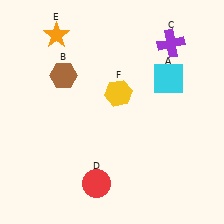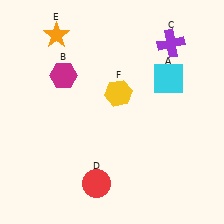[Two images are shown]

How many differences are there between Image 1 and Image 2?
There is 1 difference between the two images.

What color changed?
The hexagon (B) changed from brown in Image 1 to magenta in Image 2.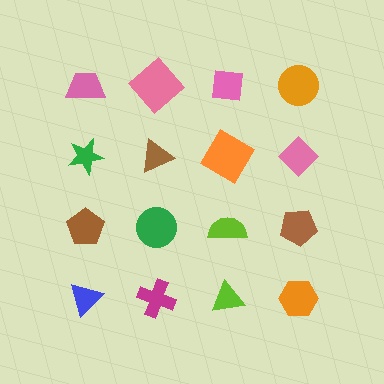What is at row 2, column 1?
A green star.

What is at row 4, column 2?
A magenta cross.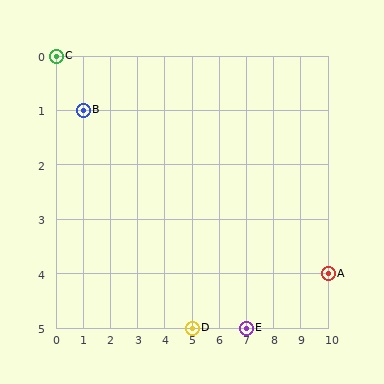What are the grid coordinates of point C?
Point C is at grid coordinates (0, 0).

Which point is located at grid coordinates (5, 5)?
Point D is at (5, 5).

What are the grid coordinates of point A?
Point A is at grid coordinates (10, 4).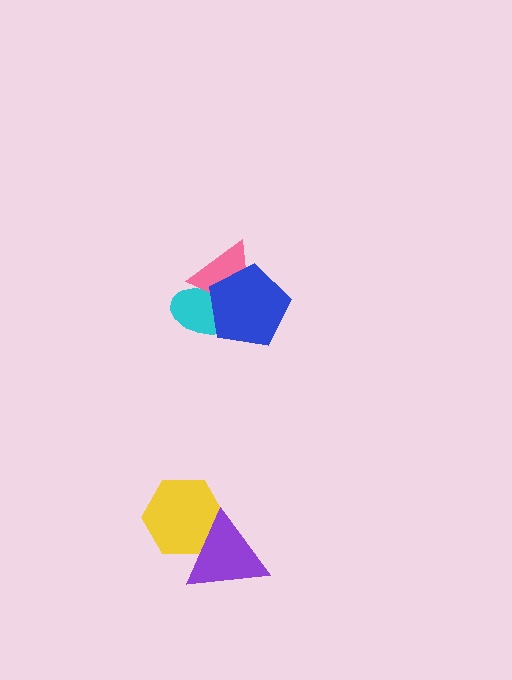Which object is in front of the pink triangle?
The blue pentagon is in front of the pink triangle.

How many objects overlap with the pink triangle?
2 objects overlap with the pink triangle.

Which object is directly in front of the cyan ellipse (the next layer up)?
The pink triangle is directly in front of the cyan ellipse.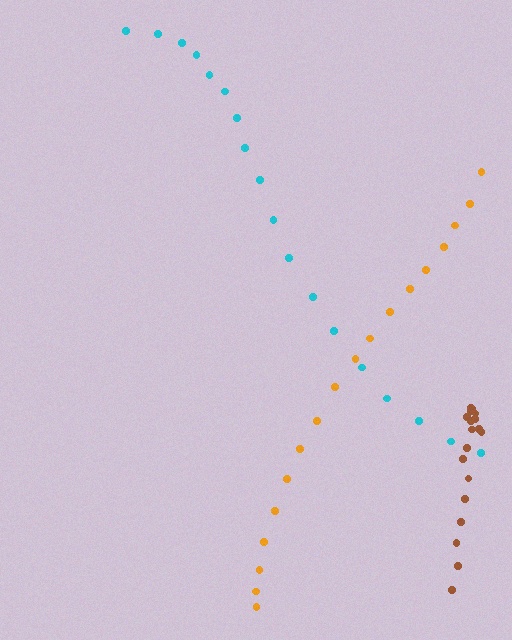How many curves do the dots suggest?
There are 3 distinct paths.